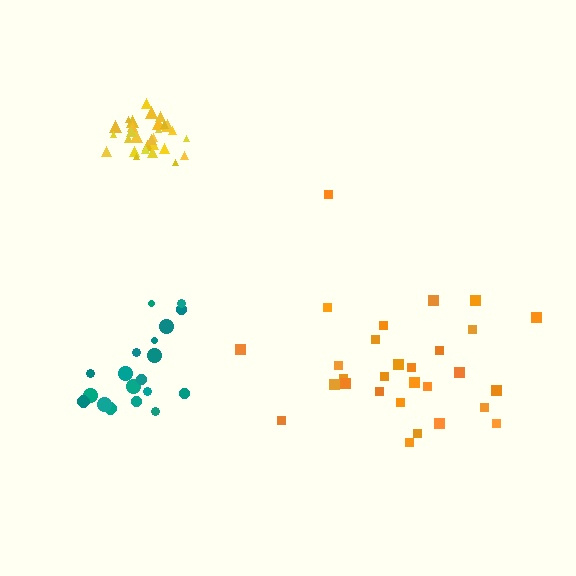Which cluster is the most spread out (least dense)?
Orange.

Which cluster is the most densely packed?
Yellow.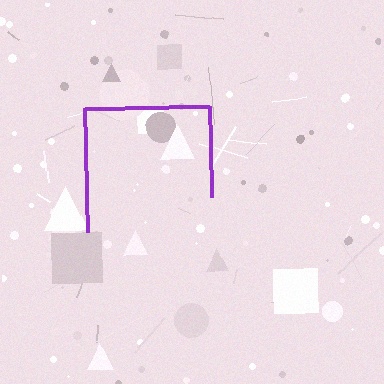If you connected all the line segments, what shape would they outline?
They would outline a square.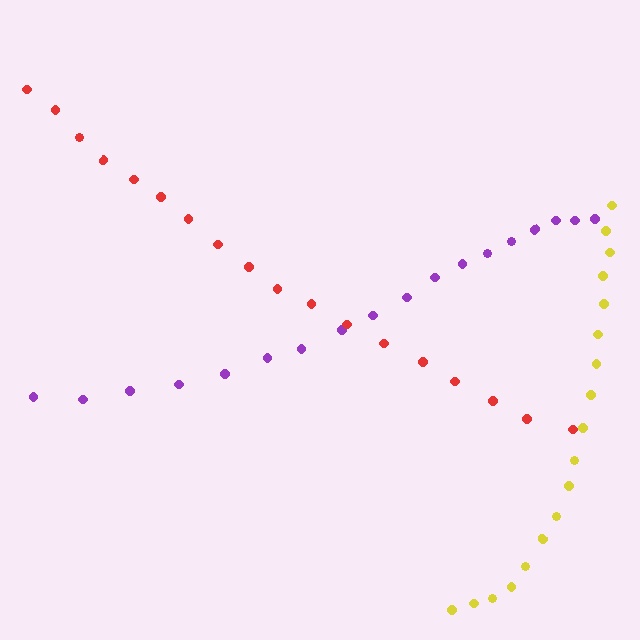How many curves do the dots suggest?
There are 3 distinct paths.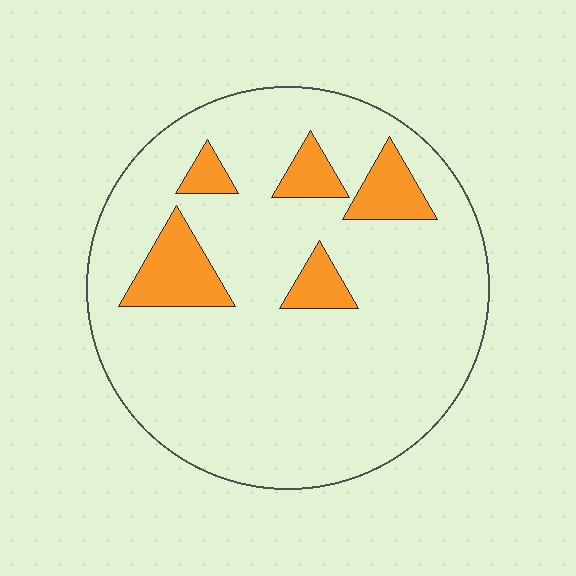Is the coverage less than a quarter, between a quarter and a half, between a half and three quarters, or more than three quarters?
Less than a quarter.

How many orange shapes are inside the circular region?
5.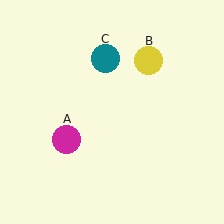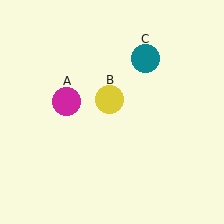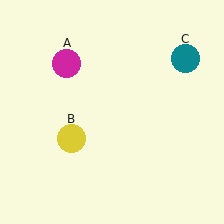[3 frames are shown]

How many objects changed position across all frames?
3 objects changed position: magenta circle (object A), yellow circle (object B), teal circle (object C).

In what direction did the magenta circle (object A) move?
The magenta circle (object A) moved up.